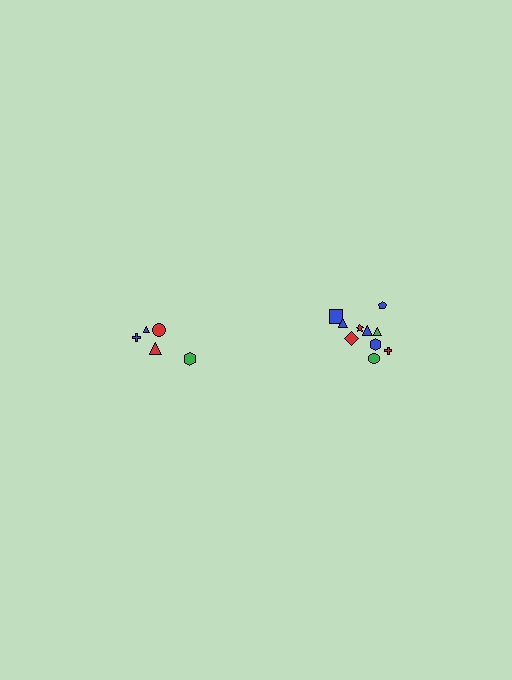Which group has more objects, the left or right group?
The right group.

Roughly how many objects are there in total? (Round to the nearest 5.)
Roughly 15 objects in total.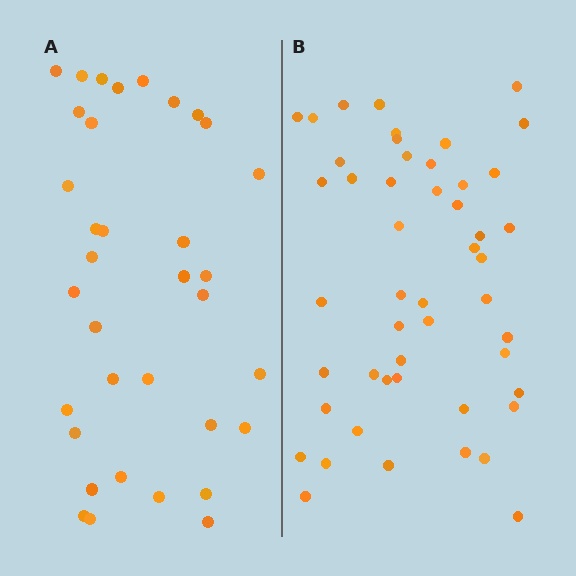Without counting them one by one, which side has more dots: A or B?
Region B (the right region) has more dots.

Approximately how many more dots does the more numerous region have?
Region B has approximately 15 more dots than region A.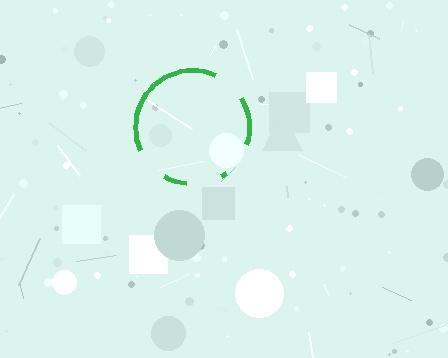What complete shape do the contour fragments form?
The contour fragments form a circle.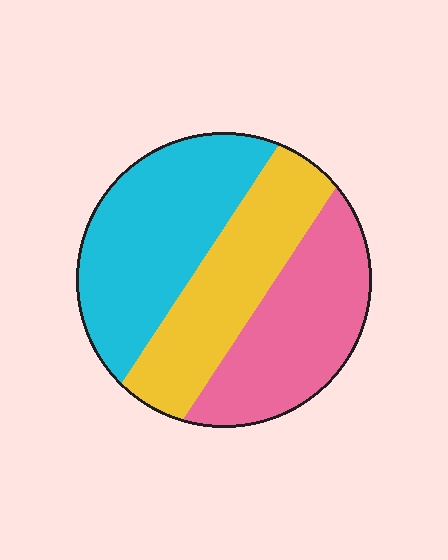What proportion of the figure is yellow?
Yellow takes up about one third (1/3) of the figure.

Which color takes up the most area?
Cyan, at roughly 40%.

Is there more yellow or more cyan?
Cyan.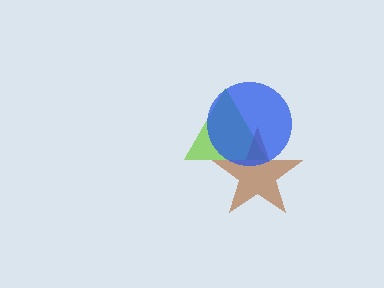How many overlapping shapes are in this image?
There are 3 overlapping shapes in the image.